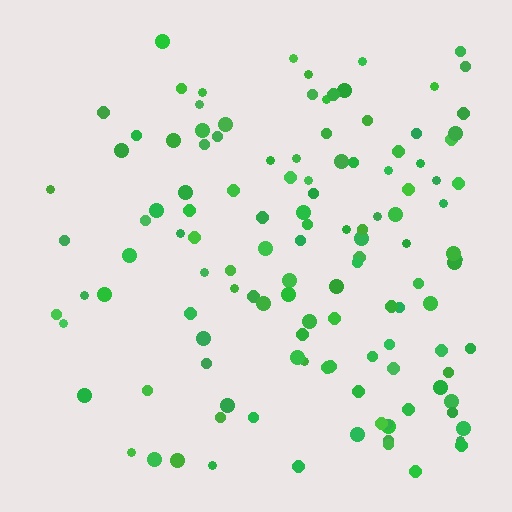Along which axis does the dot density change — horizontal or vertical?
Horizontal.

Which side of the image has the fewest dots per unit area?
The left.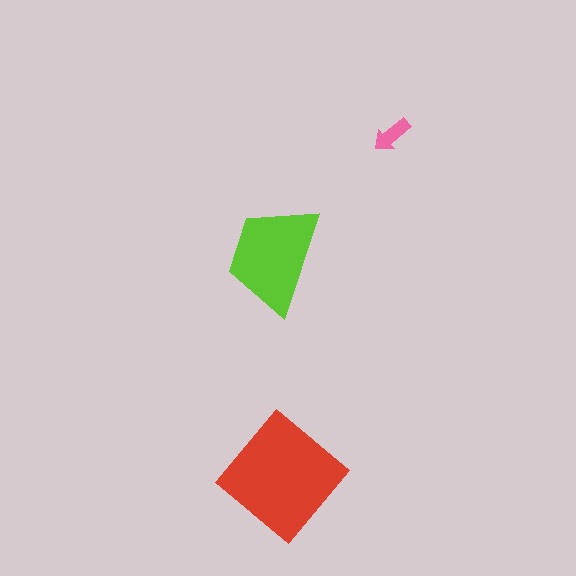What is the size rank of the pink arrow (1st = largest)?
3rd.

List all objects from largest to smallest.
The red diamond, the lime trapezoid, the pink arrow.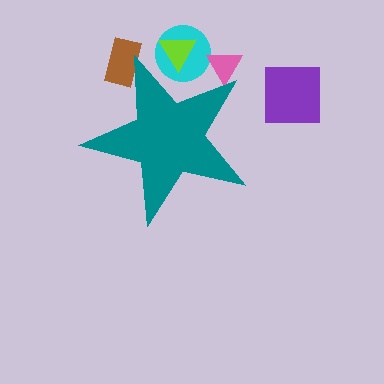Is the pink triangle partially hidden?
Yes, the pink triangle is partially hidden behind the teal star.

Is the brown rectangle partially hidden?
Yes, the brown rectangle is partially hidden behind the teal star.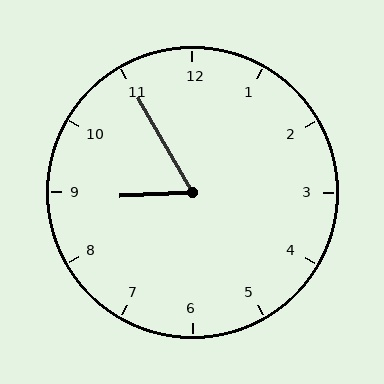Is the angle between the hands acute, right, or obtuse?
It is acute.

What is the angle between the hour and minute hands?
Approximately 62 degrees.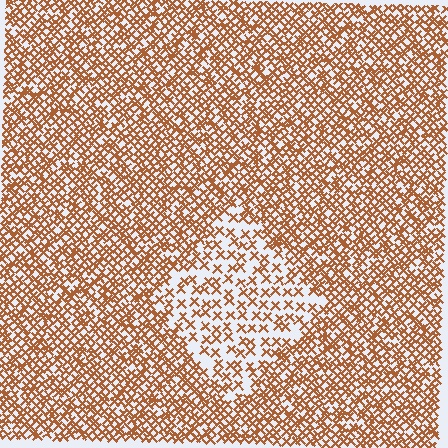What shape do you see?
I see a diamond.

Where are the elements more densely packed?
The elements are more densely packed outside the diamond boundary.